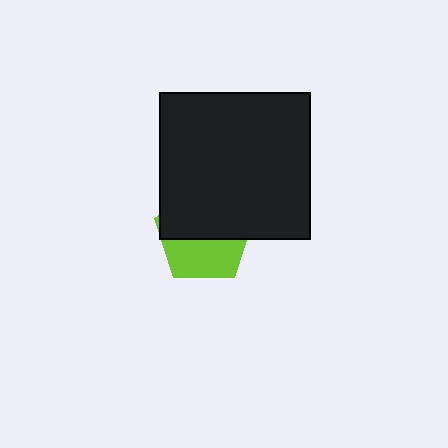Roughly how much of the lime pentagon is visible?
A small part of it is visible (roughly 44%).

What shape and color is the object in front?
The object in front is a black rectangle.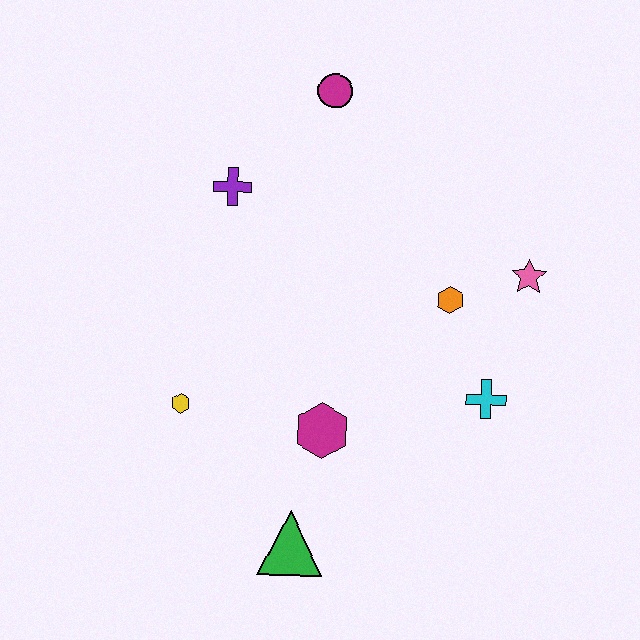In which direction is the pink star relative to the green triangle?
The pink star is above the green triangle.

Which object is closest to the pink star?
The orange hexagon is closest to the pink star.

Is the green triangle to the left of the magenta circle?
Yes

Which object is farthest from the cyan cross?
The magenta circle is farthest from the cyan cross.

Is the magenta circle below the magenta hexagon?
No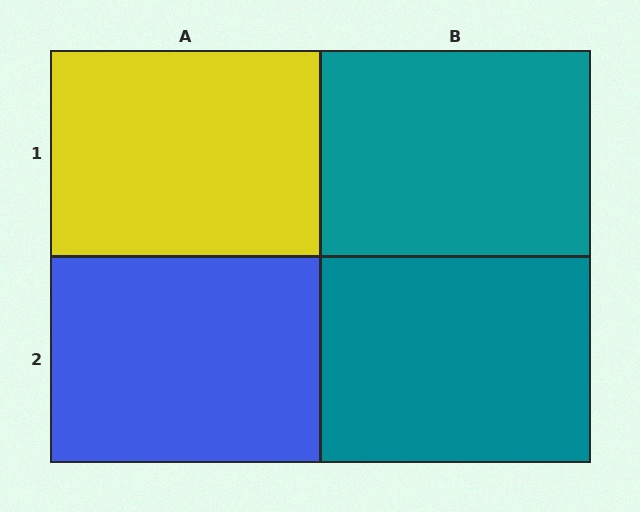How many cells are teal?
2 cells are teal.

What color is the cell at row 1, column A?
Yellow.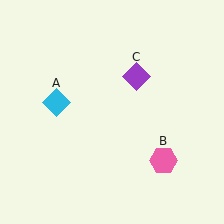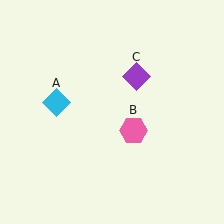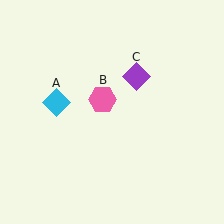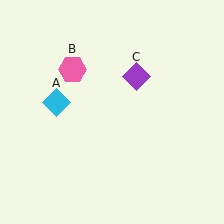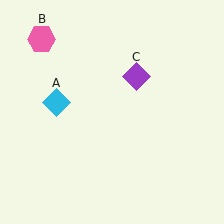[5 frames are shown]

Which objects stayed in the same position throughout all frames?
Cyan diamond (object A) and purple diamond (object C) remained stationary.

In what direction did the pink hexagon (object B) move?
The pink hexagon (object B) moved up and to the left.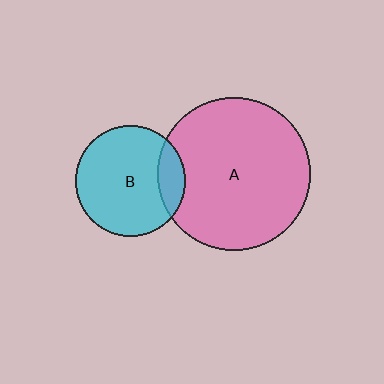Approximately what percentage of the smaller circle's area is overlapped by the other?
Approximately 15%.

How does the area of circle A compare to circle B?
Approximately 1.9 times.